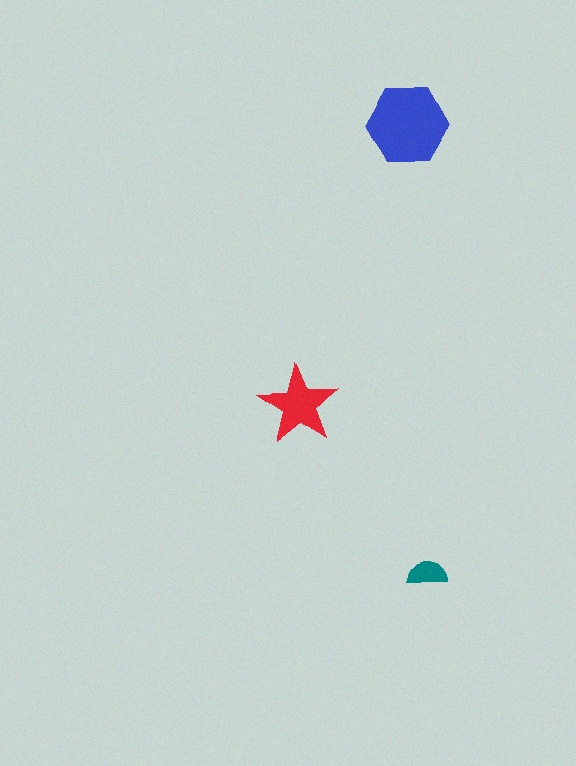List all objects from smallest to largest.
The teal semicircle, the red star, the blue hexagon.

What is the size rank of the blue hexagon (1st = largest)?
1st.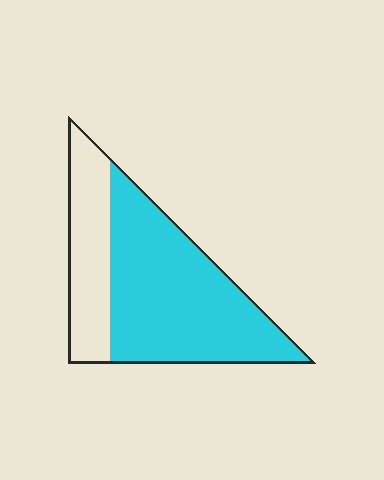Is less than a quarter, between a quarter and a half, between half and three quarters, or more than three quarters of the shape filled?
Between half and three quarters.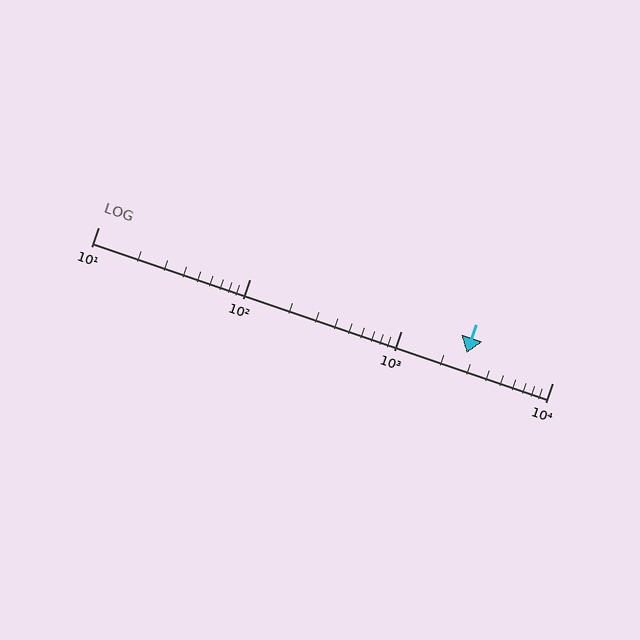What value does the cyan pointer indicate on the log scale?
The pointer indicates approximately 2700.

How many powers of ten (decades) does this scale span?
The scale spans 3 decades, from 10 to 10000.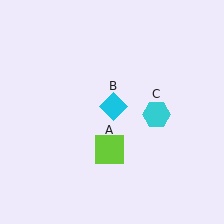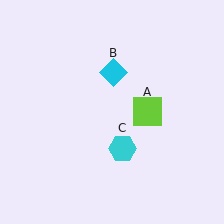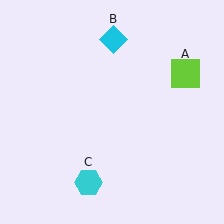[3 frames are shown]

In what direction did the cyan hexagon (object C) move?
The cyan hexagon (object C) moved down and to the left.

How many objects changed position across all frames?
3 objects changed position: lime square (object A), cyan diamond (object B), cyan hexagon (object C).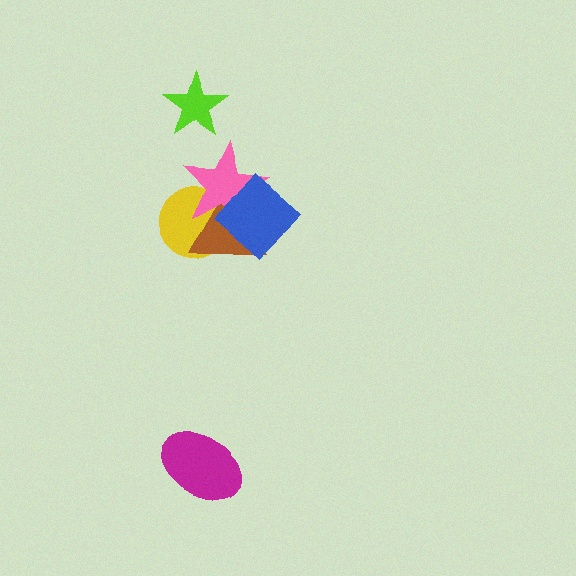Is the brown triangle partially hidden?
Yes, it is partially covered by another shape.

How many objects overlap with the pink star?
3 objects overlap with the pink star.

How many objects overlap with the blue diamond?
3 objects overlap with the blue diamond.